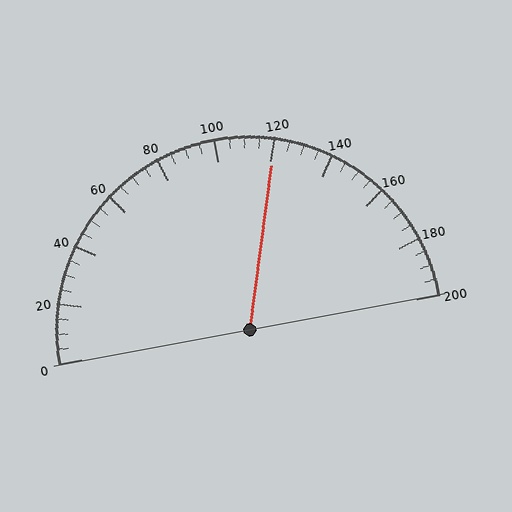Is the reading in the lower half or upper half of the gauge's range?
The reading is in the upper half of the range (0 to 200).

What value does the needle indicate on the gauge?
The needle indicates approximately 120.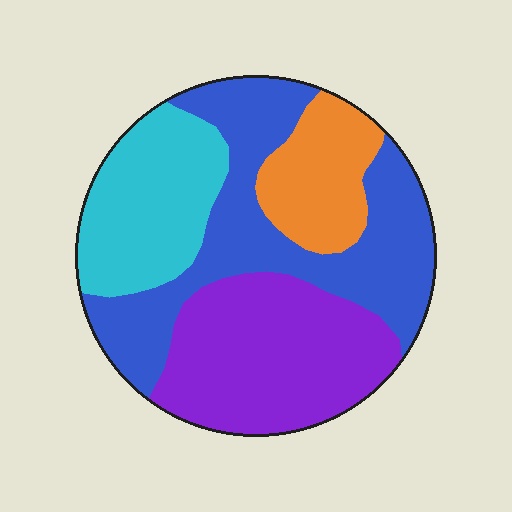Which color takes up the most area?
Blue, at roughly 35%.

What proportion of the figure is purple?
Purple covers about 30% of the figure.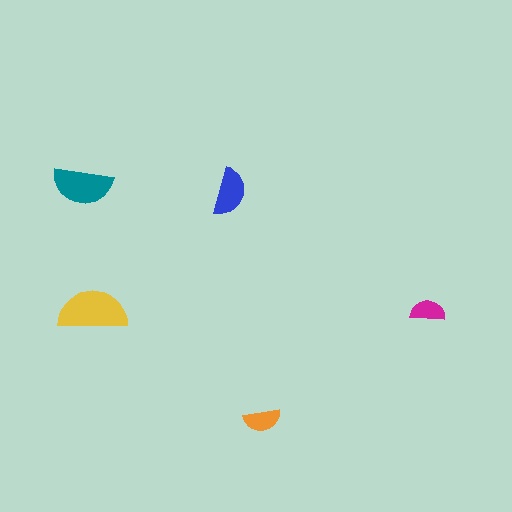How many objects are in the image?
There are 5 objects in the image.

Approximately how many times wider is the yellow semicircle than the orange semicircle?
About 2 times wider.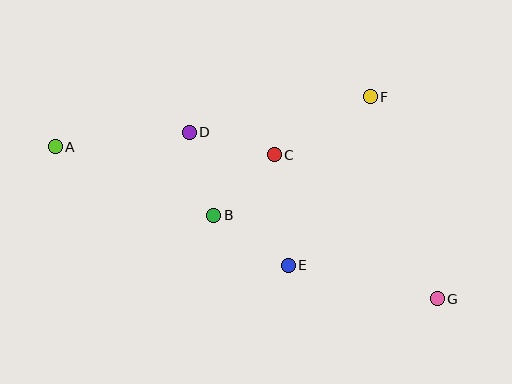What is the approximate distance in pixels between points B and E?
The distance between B and E is approximately 90 pixels.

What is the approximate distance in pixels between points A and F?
The distance between A and F is approximately 319 pixels.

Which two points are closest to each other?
Points B and C are closest to each other.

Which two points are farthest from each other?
Points A and G are farthest from each other.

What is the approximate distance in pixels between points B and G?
The distance between B and G is approximately 238 pixels.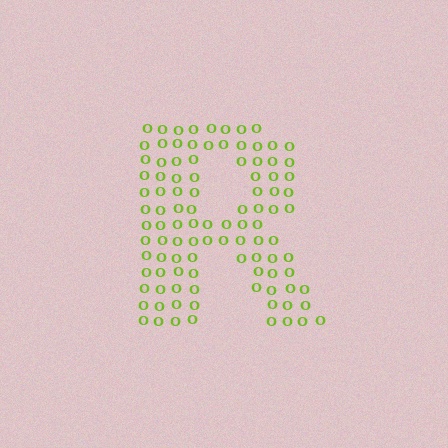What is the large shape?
The large shape is the letter R.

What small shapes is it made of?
It is made of small letter O's.